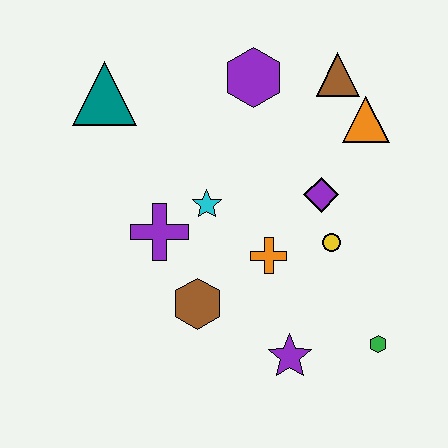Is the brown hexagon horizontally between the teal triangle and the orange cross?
Yes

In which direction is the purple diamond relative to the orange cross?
The purple diamond is above the orange cross.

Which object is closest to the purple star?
The green hexagon is closest to the purple star.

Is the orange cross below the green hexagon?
No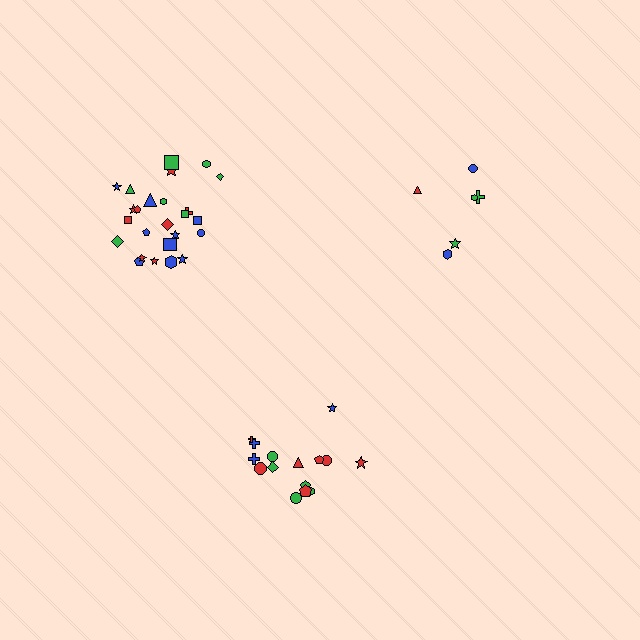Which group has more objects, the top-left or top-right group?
The top-left group.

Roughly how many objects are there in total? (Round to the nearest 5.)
Roughly 45 objects in total.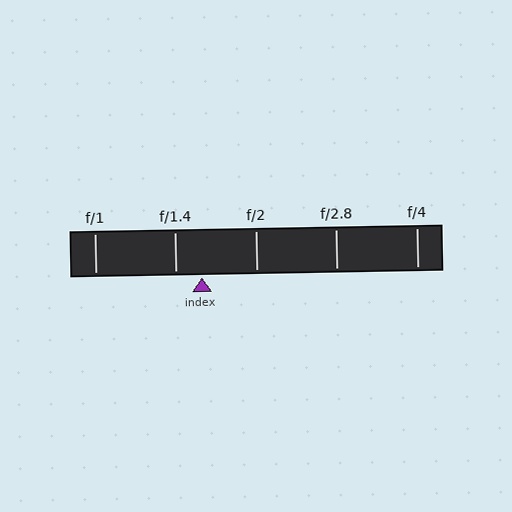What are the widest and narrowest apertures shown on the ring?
The widest aperture shown is f/1 and the narrowest is f/4.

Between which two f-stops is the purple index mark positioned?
The index mark is between f/1.4 and f/2.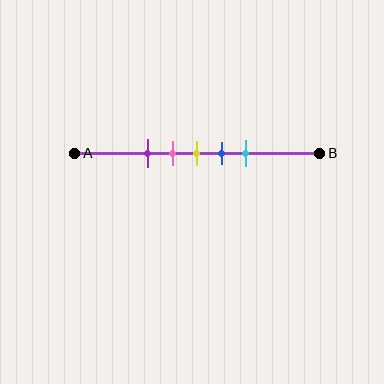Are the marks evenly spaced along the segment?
Yes, the marks are approximately evenly spaced.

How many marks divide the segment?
There are 5 marks dividing the segment.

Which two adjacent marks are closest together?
The pink and yellow marks are the closest adjacent pair.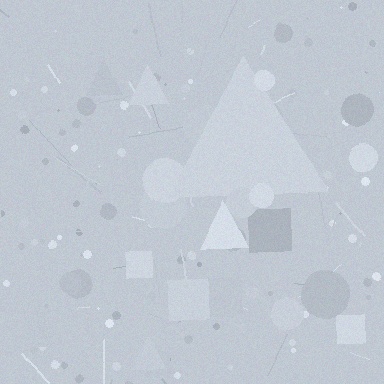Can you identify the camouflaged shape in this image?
The camouflaged shape is a triangle.